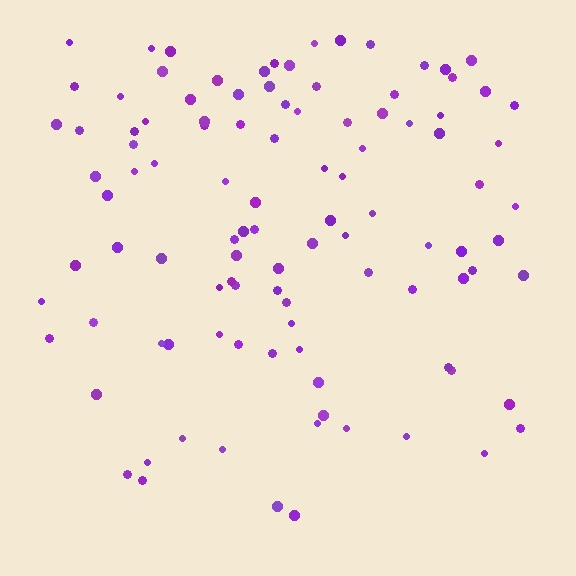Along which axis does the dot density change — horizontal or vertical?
Vertical.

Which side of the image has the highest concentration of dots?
The top.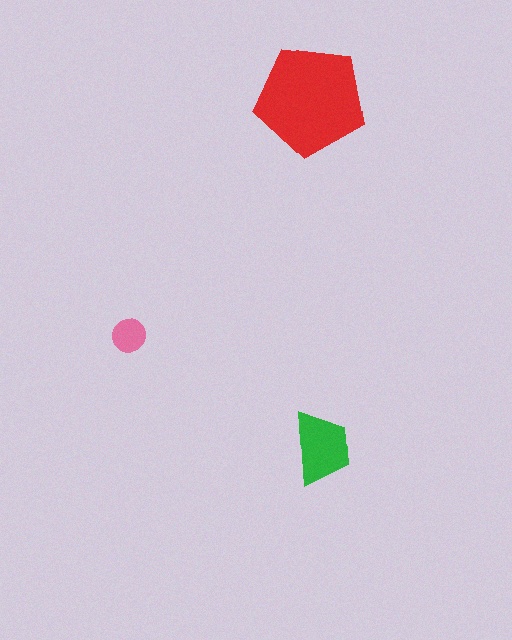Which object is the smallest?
The pink circle.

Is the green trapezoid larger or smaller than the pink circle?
Larger.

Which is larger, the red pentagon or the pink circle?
The red pentagon.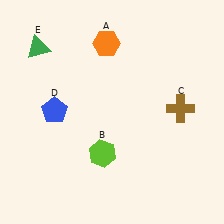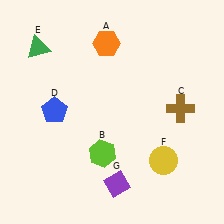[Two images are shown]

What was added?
A yellow circle (F), a purple diamond (G) were added in Image 2.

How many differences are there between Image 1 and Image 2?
There are 2 differences between the two images.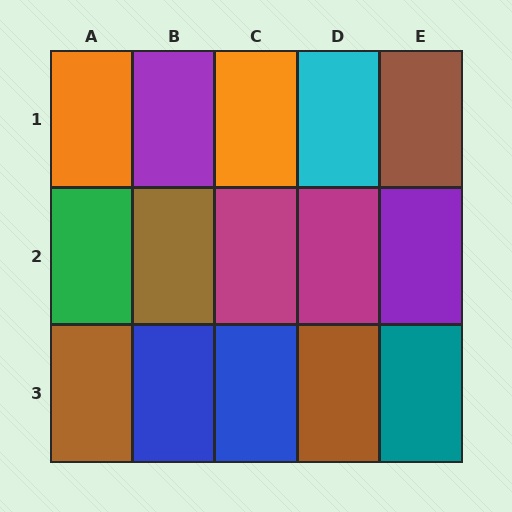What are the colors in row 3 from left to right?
Brown, blue, blue, brown, teal.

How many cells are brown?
4 cells are brown.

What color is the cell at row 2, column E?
Purple.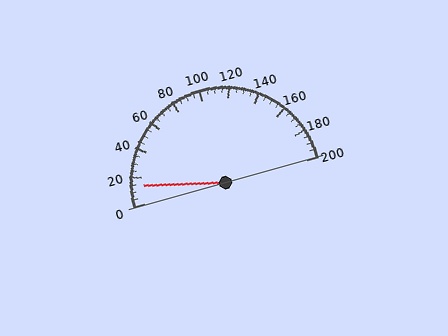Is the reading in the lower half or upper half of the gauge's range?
The reading is in the lower half of the range (0 to 200).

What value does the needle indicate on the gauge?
The needle indicates approximately 15.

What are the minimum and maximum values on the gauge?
The gauge ranges from 0 to 200.